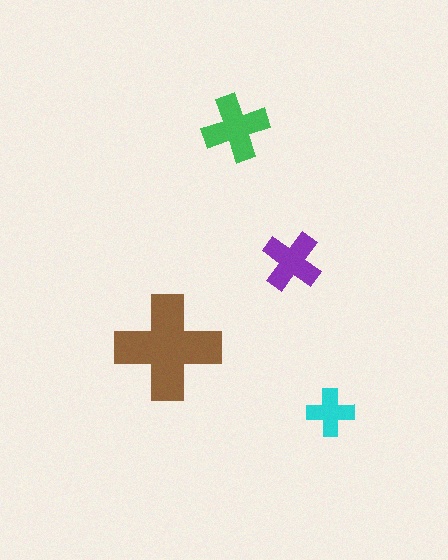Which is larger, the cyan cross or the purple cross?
The purple one.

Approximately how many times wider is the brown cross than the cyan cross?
About 2 times wider.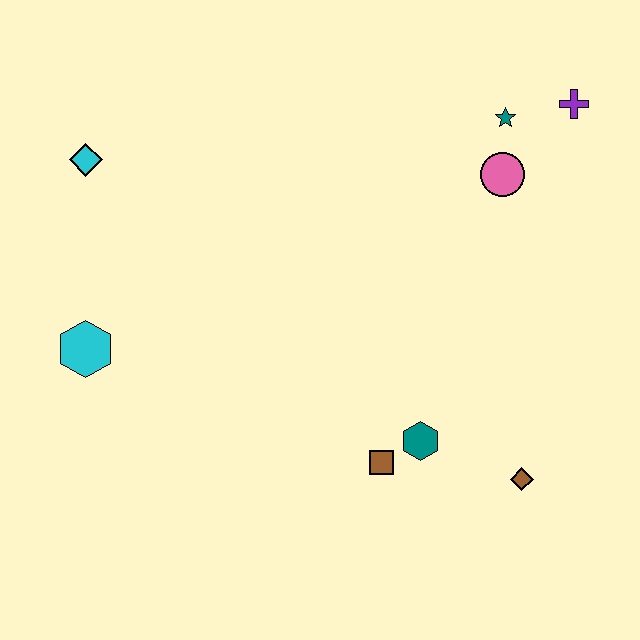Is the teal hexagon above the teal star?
No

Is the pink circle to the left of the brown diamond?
Yes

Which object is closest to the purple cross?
The teal star is closest to the purple cross.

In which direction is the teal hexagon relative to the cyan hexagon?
The teal hexagon is to the right of the cyan hexagon.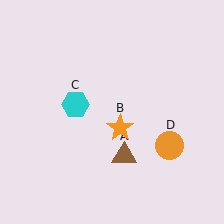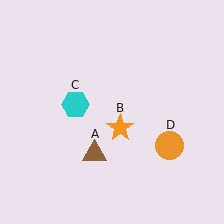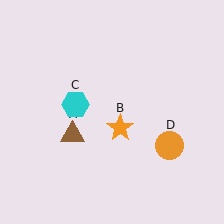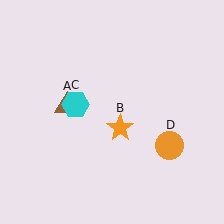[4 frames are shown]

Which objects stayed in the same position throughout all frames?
Orange star (object B) and cyan hexagon (object C) and orange circle (object D) remained stationary.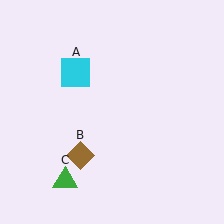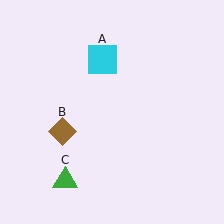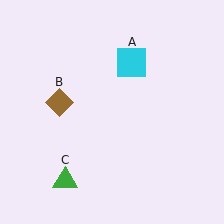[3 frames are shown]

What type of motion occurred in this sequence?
The cyan square (object A), brown diamond (object B) rotated clockwise around the center of the scene.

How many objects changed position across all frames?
2 objects changed position: cyan square (object A), brown diamond (object B).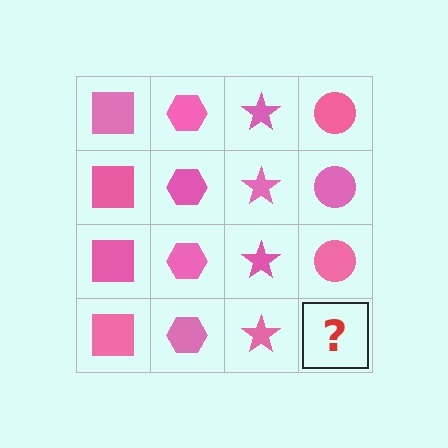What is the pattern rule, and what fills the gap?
The rule is that each column has a consistent shape. The gap should be filled with a pink circle.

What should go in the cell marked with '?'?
The missing cell should contain a pink circle.